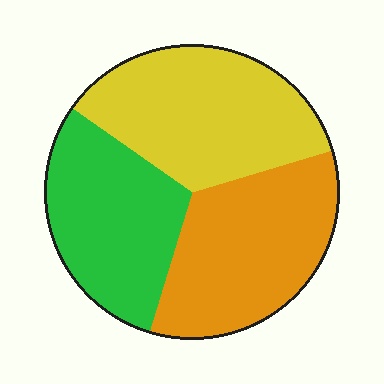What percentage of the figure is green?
Green takes up about one third (1/3) of the figure.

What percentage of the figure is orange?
Orange covers 34% of the figure.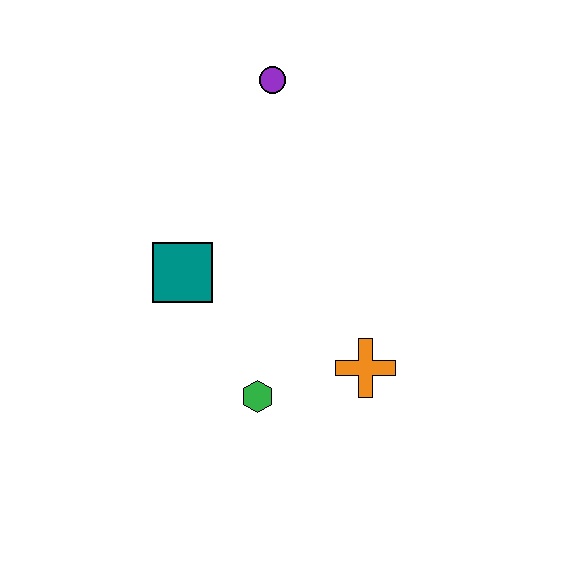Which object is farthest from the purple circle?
The green hexagon is farthest from the purple circle.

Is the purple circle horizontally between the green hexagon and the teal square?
No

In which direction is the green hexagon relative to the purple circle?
The green hexagon is below the purple circle.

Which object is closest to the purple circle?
The teal square is closest to the purple circle.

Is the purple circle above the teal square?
Yes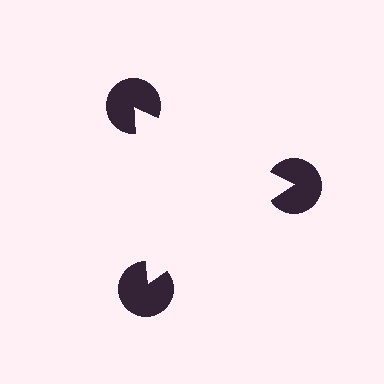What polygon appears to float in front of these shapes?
An illusory triangle — its edges are inferred from the aligned wedge cuts in the pac-man discs, not physically drawn.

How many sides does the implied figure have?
3 sides.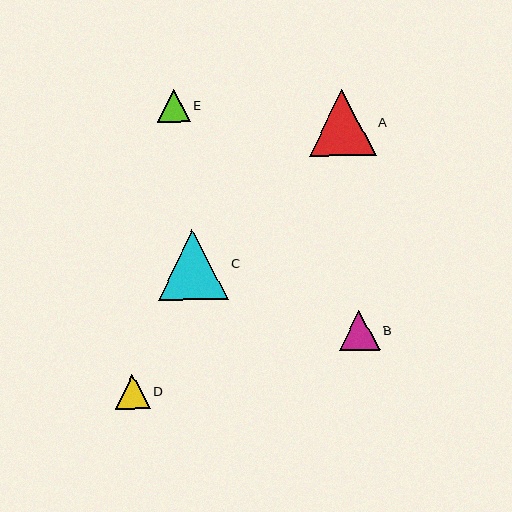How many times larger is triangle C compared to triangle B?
Triangle C is approximately 1.7 times the size of triangle B.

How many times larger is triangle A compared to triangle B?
Triangle A is approximately 1.6 times the size of triangle B.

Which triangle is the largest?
Triangle C is the largest with a size of approximately 70 pixels.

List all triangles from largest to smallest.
From largest to smallest: C, A, B, D, E.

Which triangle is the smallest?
Triangle E is the smallest with a size of approximately 33 pixels.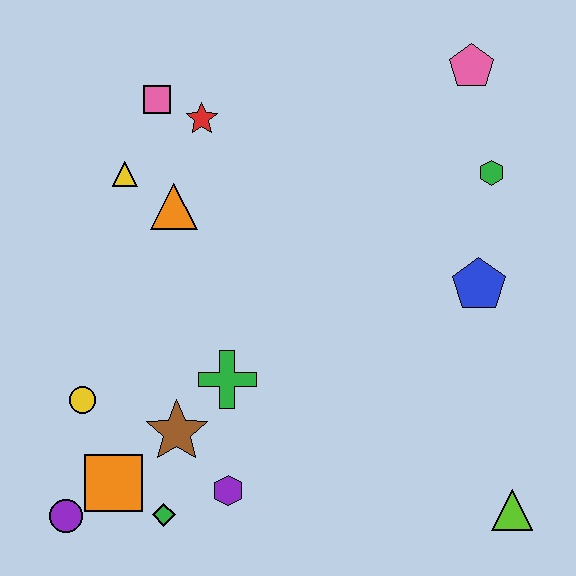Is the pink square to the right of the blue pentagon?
No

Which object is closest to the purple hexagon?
The green diamond is closest to the purple hexagon.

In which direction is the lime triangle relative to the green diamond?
The lime triangle is to the right of the green diamond.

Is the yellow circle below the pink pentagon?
Yes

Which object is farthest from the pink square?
The lime triangle is farthest from the pink square.